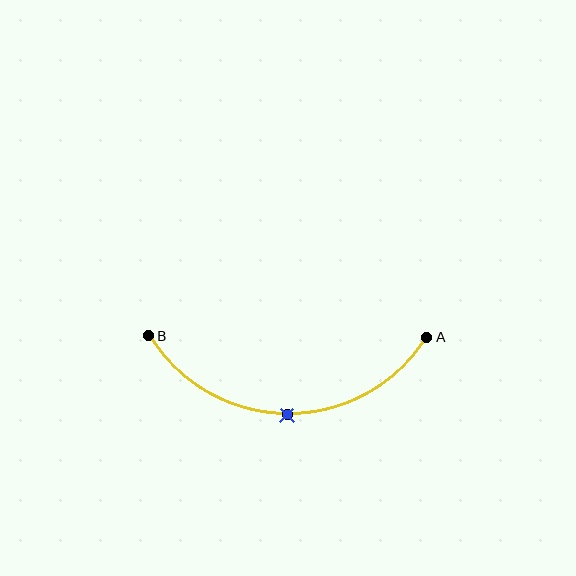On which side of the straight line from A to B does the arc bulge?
The arc bulges below the straight line connecting A and B.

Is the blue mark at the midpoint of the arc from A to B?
Yes. The blue mark lies on the arc at equal arc-length from both A and B — it is the arc midpoint.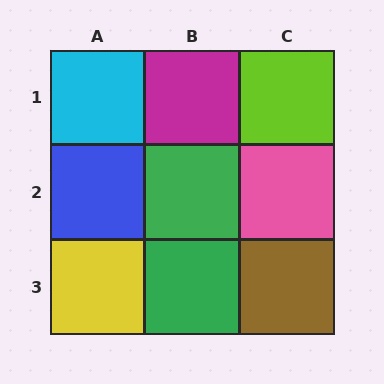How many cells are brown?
1 cell is brown.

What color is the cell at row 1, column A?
Cyan.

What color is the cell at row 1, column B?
Magenta.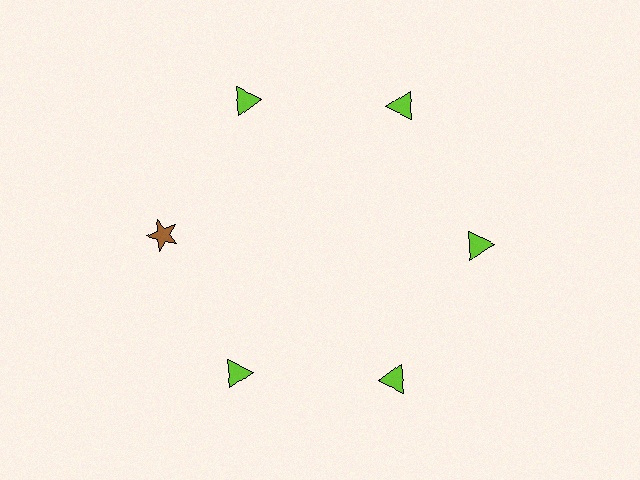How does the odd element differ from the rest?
It differs in both color (brown instead of lime) and shape (star instead of triangle).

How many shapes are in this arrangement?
There are 6 shapes arranged in a ring pattern.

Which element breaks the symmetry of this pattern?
The brown star at roughly the 9 o'clock position breaks the symmetry. All other shapes are lime triangles.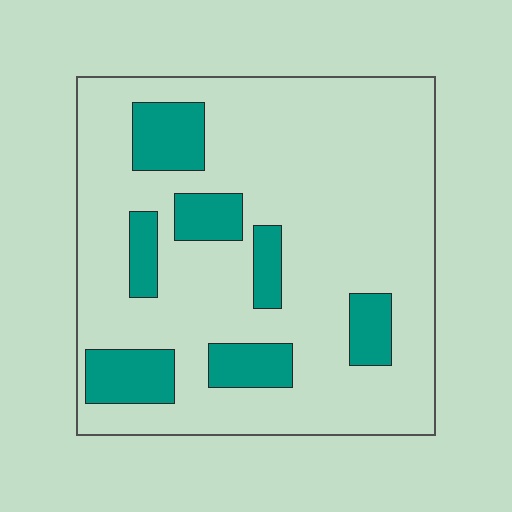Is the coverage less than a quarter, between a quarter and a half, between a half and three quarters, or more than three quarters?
Less than a quarter.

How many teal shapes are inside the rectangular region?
7.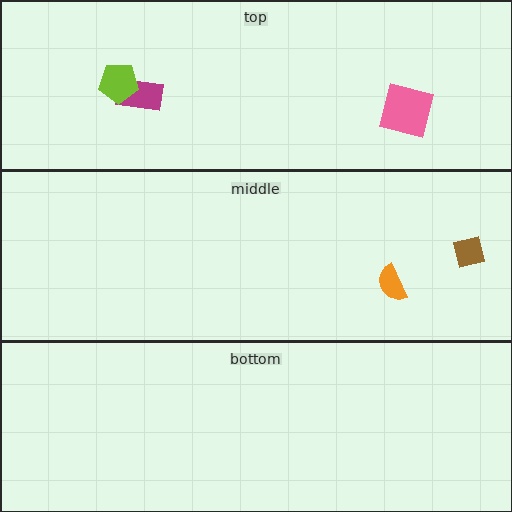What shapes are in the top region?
The magenta rectangle, the pink square, the lime pentagon.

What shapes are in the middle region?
The brown square, the orange semicircle.